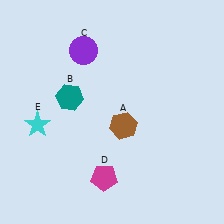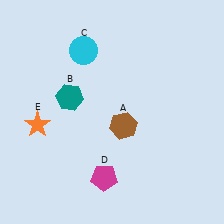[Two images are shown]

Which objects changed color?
C changed from purple to cyan. E changed from cyan to orange.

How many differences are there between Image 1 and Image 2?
There are 2 differences between the two images.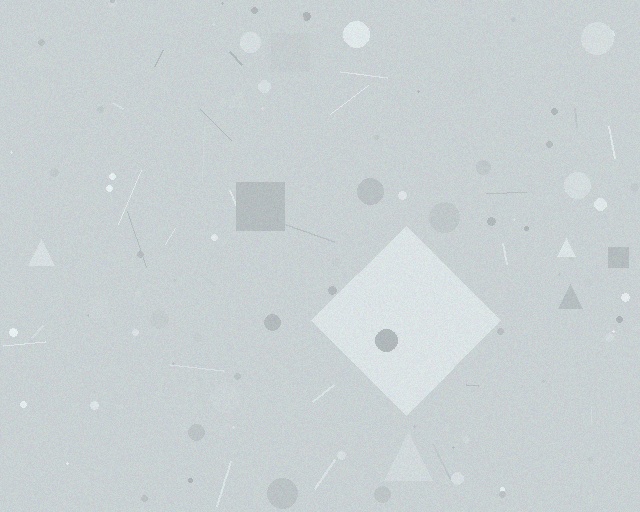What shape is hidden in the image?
A diamond is hidden in the image.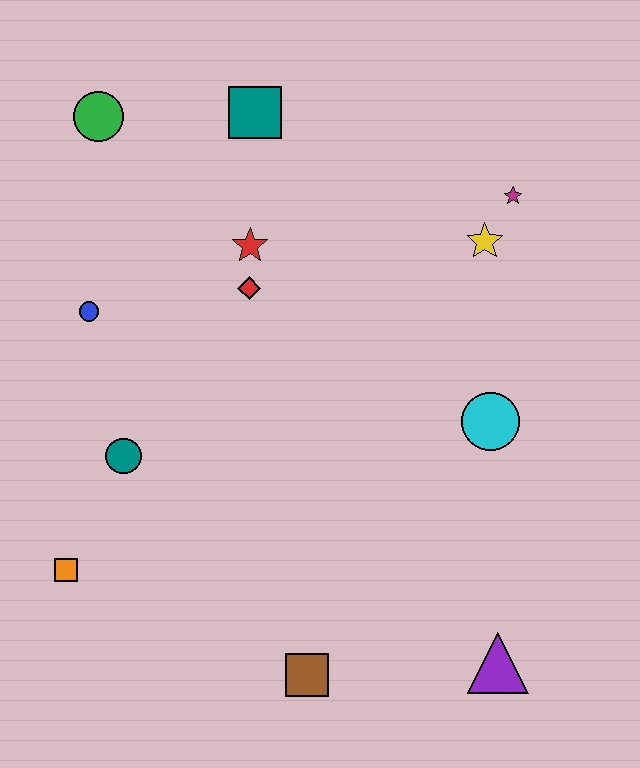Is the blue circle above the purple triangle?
Yes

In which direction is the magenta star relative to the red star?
The magenta star is to the right of the red star.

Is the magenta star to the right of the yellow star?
Yes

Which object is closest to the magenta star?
The yellow star is closest to the magenta star.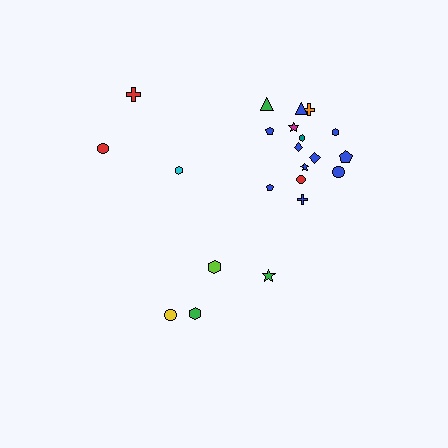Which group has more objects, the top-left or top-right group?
The top-right group.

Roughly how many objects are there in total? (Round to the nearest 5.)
Roughly 20 objects in total.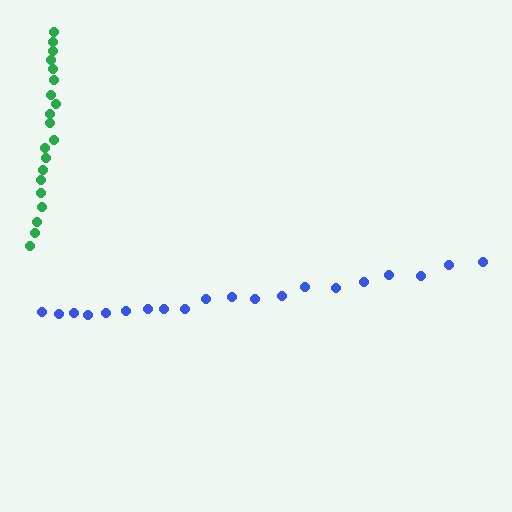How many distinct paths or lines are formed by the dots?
There are 2 distinct paths.